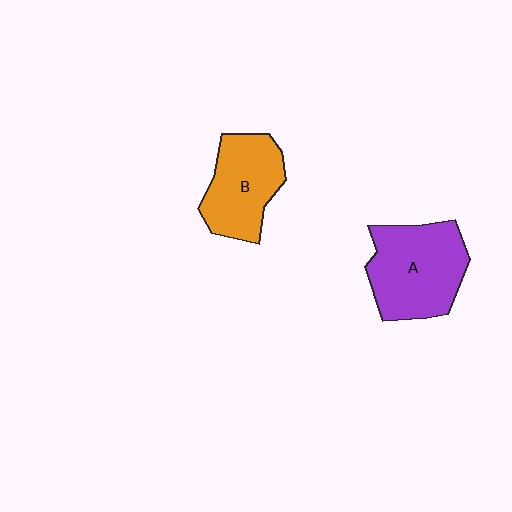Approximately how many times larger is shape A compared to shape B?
Approximately 1.3 times.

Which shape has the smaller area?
Shape B (orange).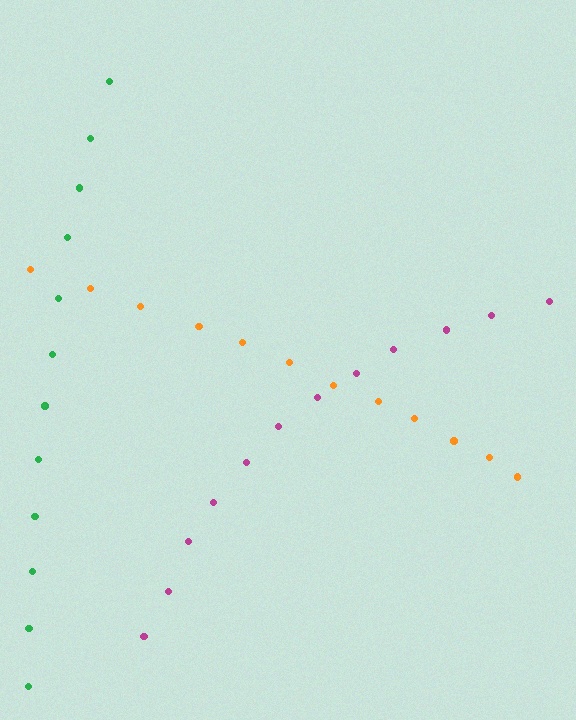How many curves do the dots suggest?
There are 3 distinct paths.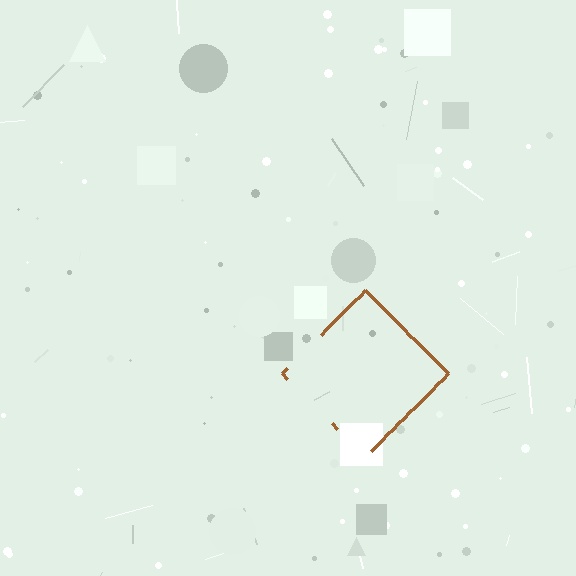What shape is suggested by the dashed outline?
The dashed outline suggests a diamond.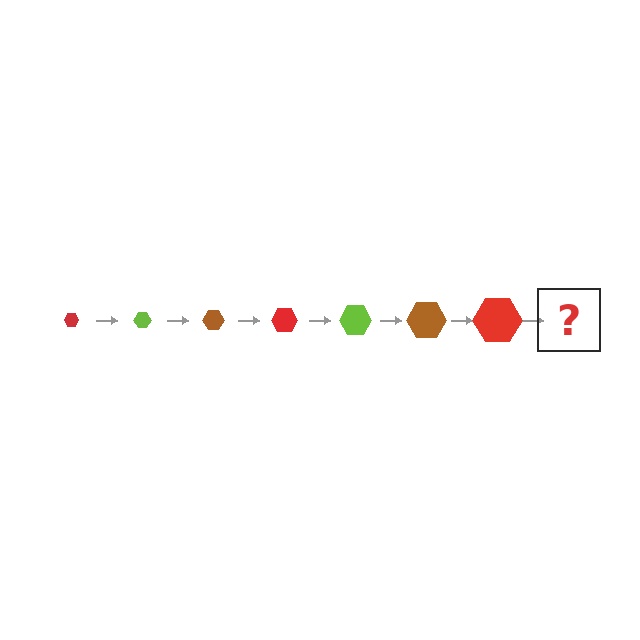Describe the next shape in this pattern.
It should be a lime hexagon, larger than the previous one.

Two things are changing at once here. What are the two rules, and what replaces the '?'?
The two rules are that the hexagon grows larger each step and the color cycles through red, lime, and brown. The '?' should be a lime hexagon, larger than the previous one.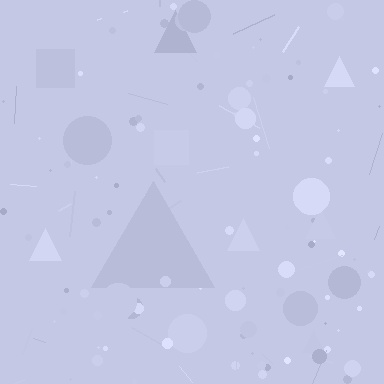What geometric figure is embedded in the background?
A triangle is embedded in the background.